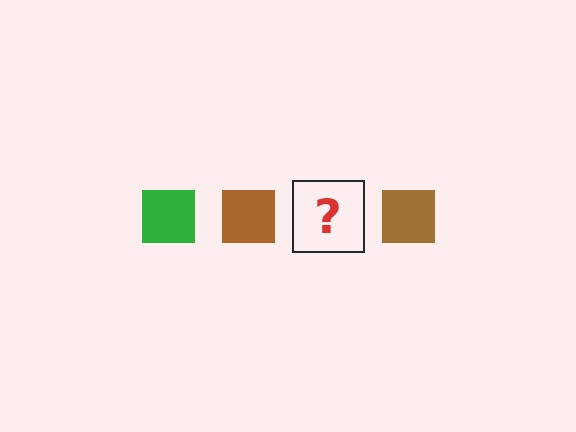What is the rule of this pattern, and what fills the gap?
The rule is that the pattern cycles through green, brown squares. The gap should be filled with a green square.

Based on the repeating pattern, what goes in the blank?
The blank should be a green square.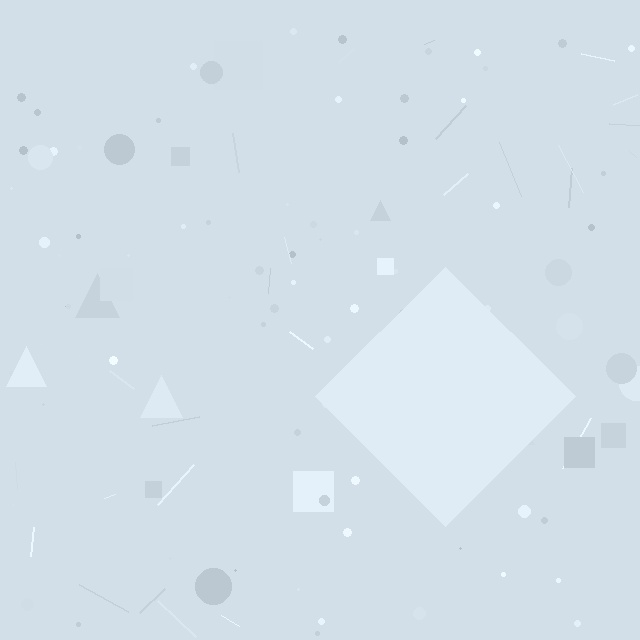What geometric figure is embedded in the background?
A diamond is embedded in the background.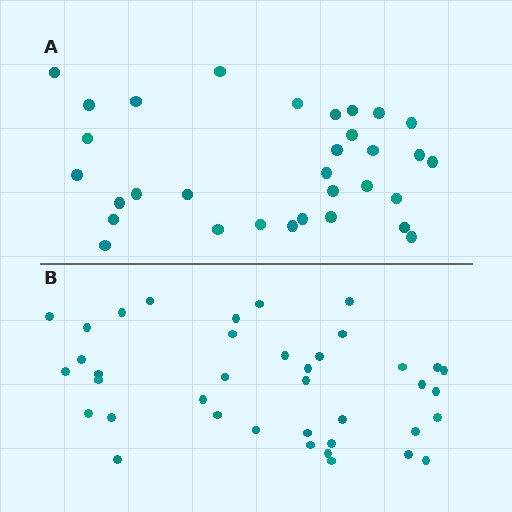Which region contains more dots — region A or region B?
Region B (the bottom region) has more dots.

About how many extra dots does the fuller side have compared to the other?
Region B has roughly 8 or so more dots than region A.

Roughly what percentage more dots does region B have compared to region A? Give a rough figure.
About 20% more.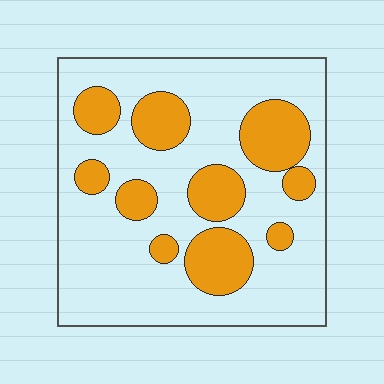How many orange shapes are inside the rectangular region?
10.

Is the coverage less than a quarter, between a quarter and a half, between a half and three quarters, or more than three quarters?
Between a quarter and a half.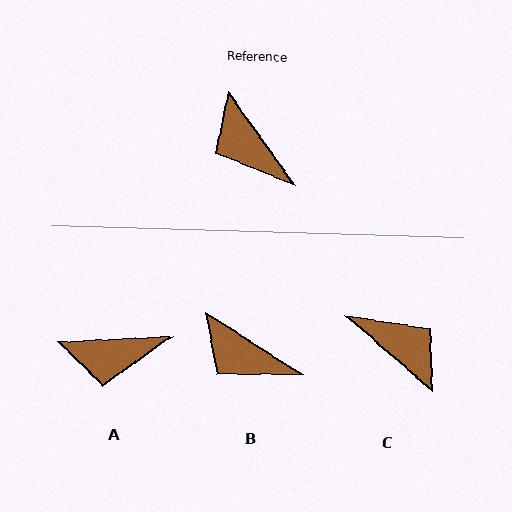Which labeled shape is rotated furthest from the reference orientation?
C, about 167 degrees away.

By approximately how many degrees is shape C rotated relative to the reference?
Approximately 167 degrees clockwise.